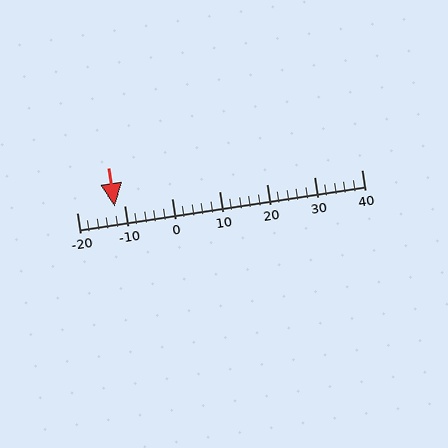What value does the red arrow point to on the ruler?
The red arrow points to approximately -12.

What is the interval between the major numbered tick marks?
The major tick marks are spaced 10 units apart.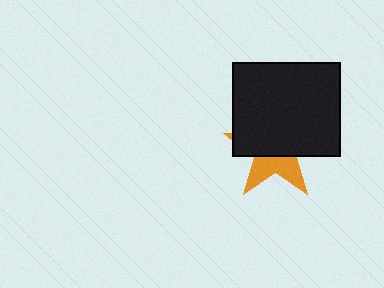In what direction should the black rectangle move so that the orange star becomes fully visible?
The black rectangle should move up. That is the shortest direction to clear the overlap and leave the orange star fully visible.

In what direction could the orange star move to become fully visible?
The orange star could move down. That would shift it out from behind the black rectangle entirely.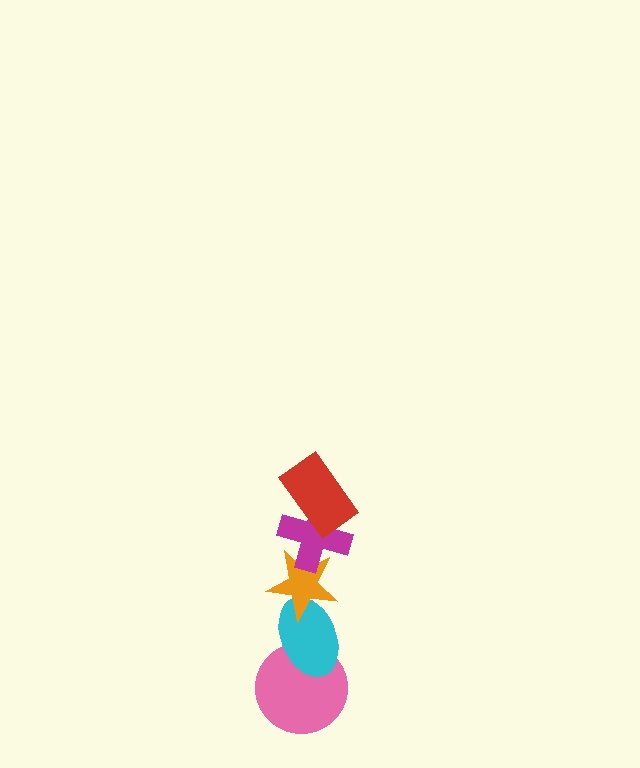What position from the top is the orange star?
The orange star is 3rd from the top.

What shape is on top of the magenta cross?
The red rectangle is on top of the magenta cross.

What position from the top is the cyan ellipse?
The cyan ellipse is 4th from the top.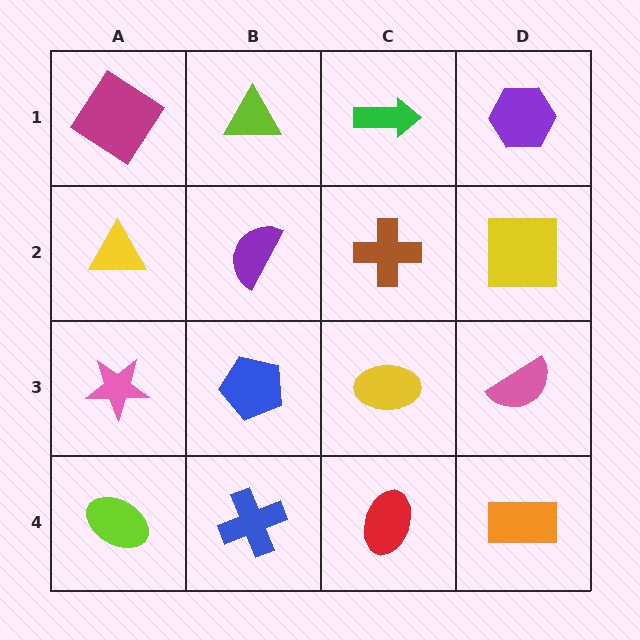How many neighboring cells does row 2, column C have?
4.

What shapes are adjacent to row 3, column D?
A yellow square (row 2, column D), an orange rectangle (row 4, column D), a yellow ellipse (row 3, column C).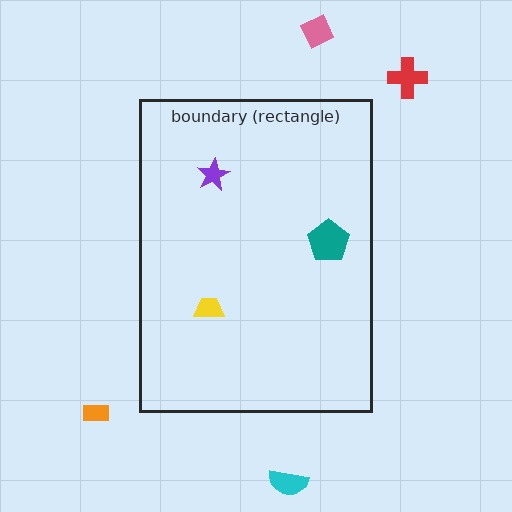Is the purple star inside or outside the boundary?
Inside.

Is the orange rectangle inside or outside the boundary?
Outside.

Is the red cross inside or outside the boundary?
Outside.